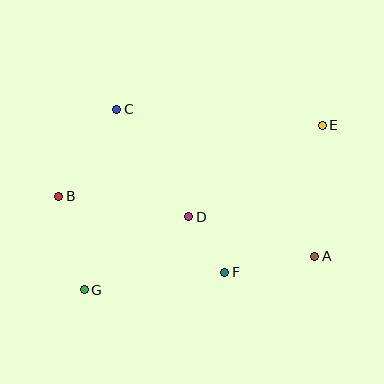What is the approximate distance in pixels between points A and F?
The distance between A and F is approximately 91 pixels.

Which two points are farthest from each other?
Points E and G are farthest from each other.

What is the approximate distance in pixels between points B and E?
The distance between B and E is approximately 273 pixels.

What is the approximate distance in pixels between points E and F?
The distance between E and F is approximately 177 pixels.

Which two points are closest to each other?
Points D and F are closest to each other.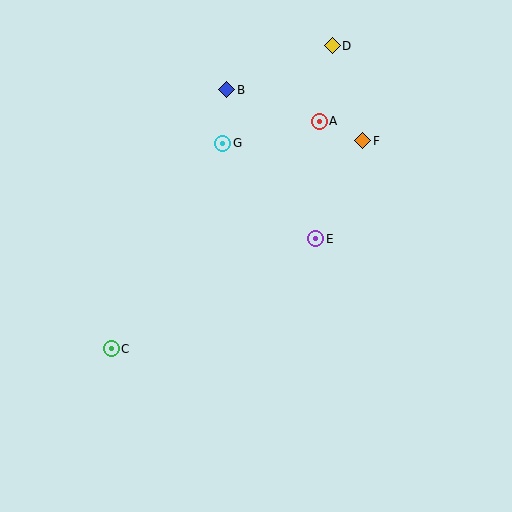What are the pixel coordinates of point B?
Point B is at (227, 90).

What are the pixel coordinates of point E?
Point E is at (316, 239).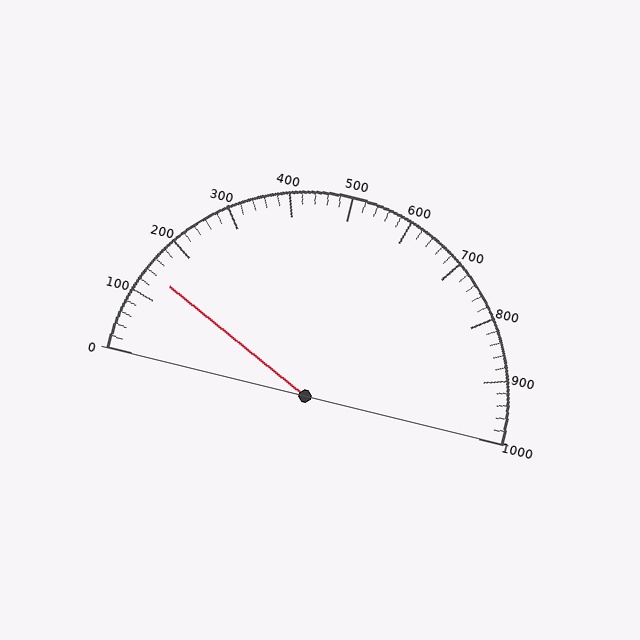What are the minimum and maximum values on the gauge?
The gauge ranges from 0 to 1000.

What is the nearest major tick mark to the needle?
The nearest major tick mark is 100.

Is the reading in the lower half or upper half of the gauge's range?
The reading is in the lower half of the range (0 to 1000).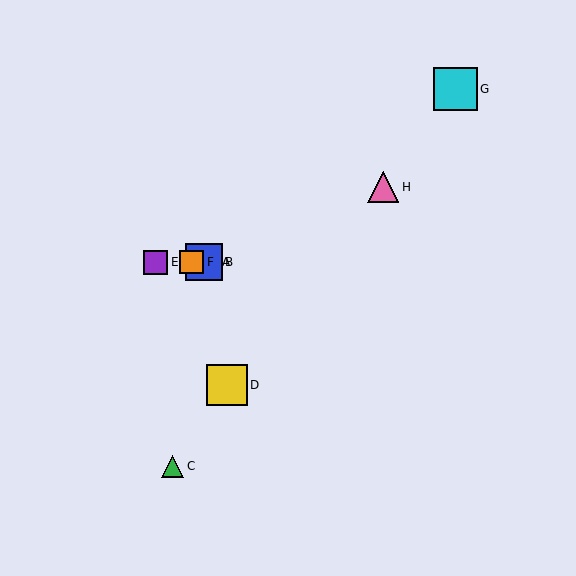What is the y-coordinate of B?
Object B is at y≈262.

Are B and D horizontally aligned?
No, B is at y≈262 and D is at y≈385.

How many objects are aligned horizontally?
4 objects (A, B, E, F) are aligned horizontally.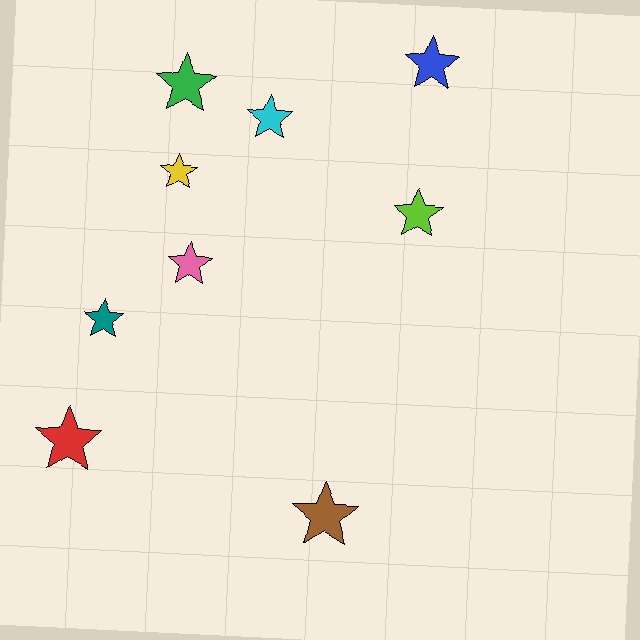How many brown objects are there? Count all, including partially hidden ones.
There is 1 brown object.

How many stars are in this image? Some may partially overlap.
There are 9 stars.